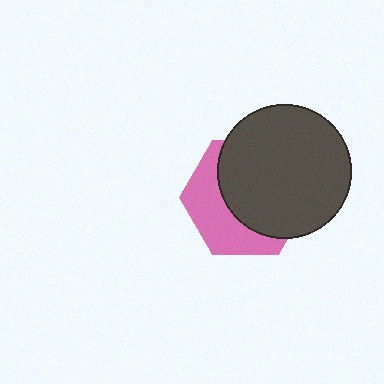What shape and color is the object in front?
The object in front is a dark gray circle.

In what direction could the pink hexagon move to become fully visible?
The pink hexagon could move toward the lower-left. That would shift it out from behind the dark gray circle entirely.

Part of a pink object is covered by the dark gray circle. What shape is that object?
It is a hexagon.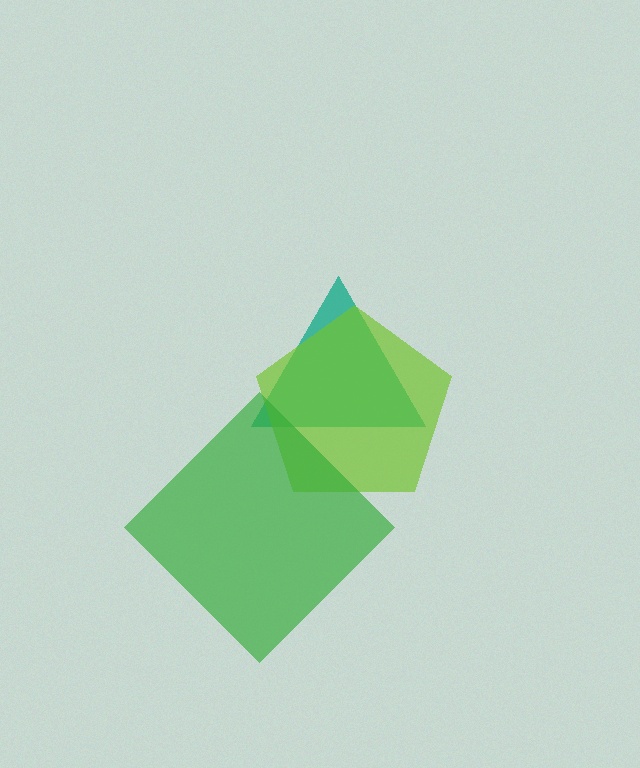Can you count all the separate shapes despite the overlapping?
Yes, there are 3 separate shapes.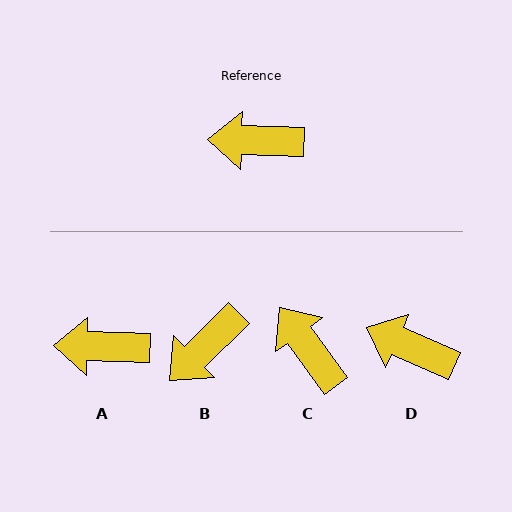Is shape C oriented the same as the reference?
No, it is off by about 53 degrees.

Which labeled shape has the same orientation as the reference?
A.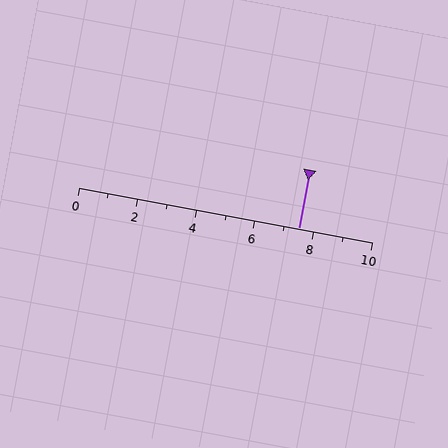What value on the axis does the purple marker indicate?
The marker indicates approximately 7.5.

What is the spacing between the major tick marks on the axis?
The major ticks are spaced 2 apart.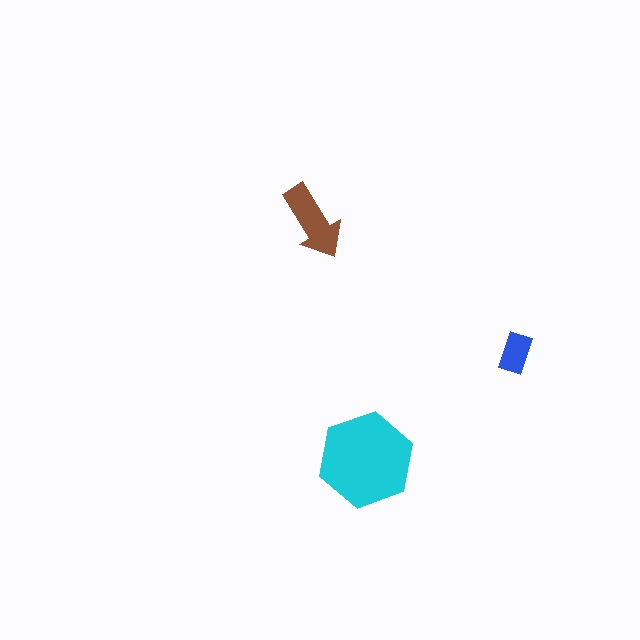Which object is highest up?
The brown arrow is topmost.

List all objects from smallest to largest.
The blue rectangle, the brown arrow, the cyan hexagon.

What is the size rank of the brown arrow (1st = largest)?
2nd.